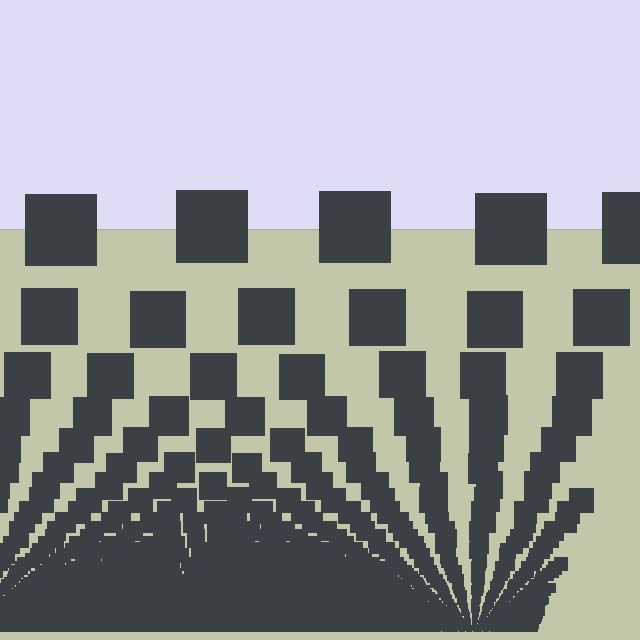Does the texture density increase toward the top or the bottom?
Density increases toward the bottom.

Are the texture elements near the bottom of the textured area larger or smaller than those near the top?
Smaller. The gradient is inverted — elements near the bottom are smaller and denser.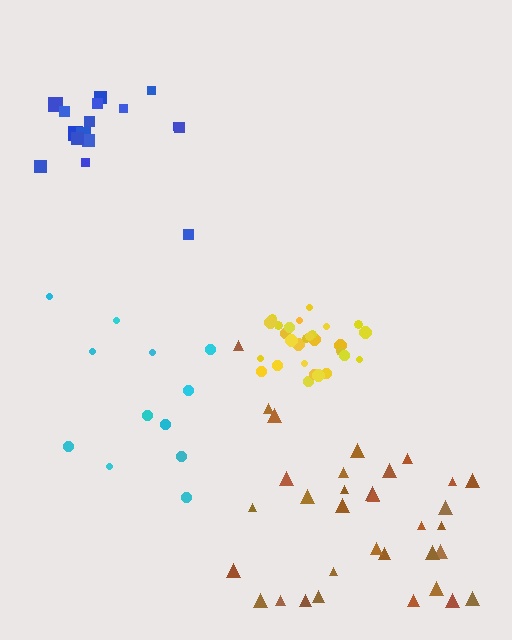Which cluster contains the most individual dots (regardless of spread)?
Brown (35).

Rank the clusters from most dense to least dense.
yellow, blue, brown, cyan.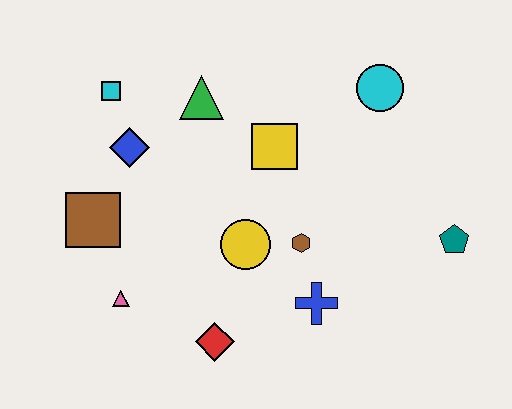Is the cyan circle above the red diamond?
Yes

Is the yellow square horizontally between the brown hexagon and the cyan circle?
No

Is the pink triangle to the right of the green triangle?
No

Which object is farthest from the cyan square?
The teal pentagon is farthest from the cyan square.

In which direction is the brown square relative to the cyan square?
The brown square is below the cyan square.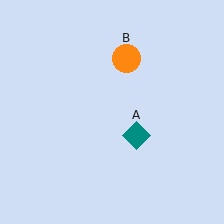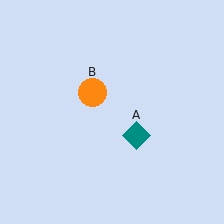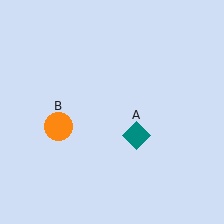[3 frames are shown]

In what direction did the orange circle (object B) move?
The orange circle (object B) moved down and to the left.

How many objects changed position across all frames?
1 object changed position: orange circle (object B).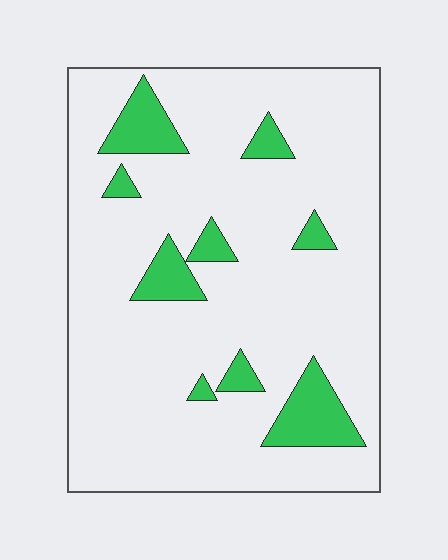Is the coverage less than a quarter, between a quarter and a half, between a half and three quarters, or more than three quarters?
Less than a quarter.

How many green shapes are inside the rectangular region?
9.